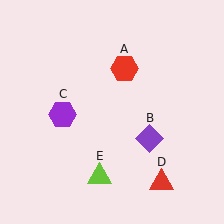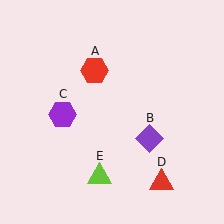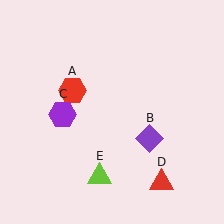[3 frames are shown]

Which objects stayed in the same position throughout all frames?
Purple diamond (object B) and purple hexagon (object C) and red triangle (object D) and lime triangle (object E) remained stationary.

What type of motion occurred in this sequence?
The red hexagon (object A) rotated counterclockwise around the center of the scene.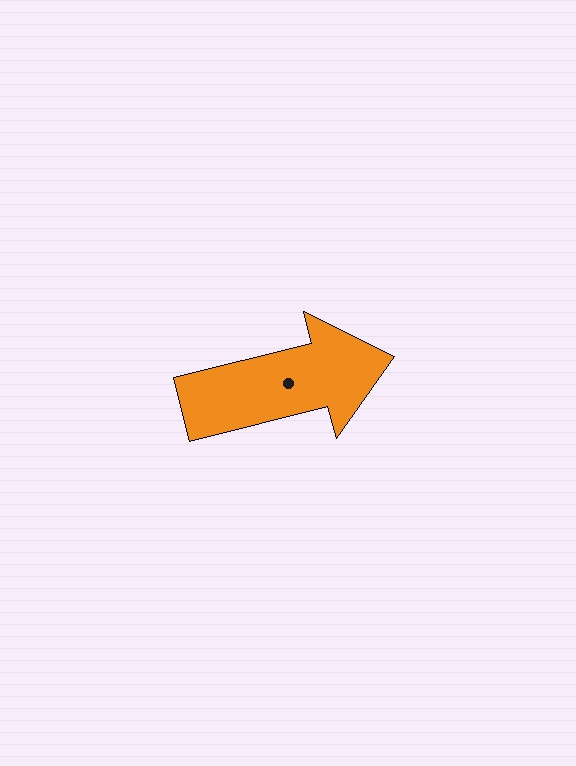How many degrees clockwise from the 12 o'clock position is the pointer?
Approximately 76 degrees.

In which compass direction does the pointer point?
East.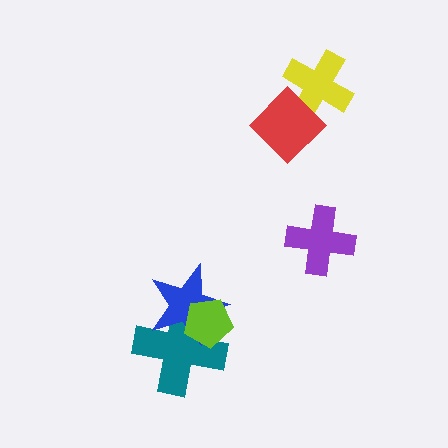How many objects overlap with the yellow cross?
1 object overlaps with the yellow cross.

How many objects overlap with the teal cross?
2 objects overlap with the teal cross.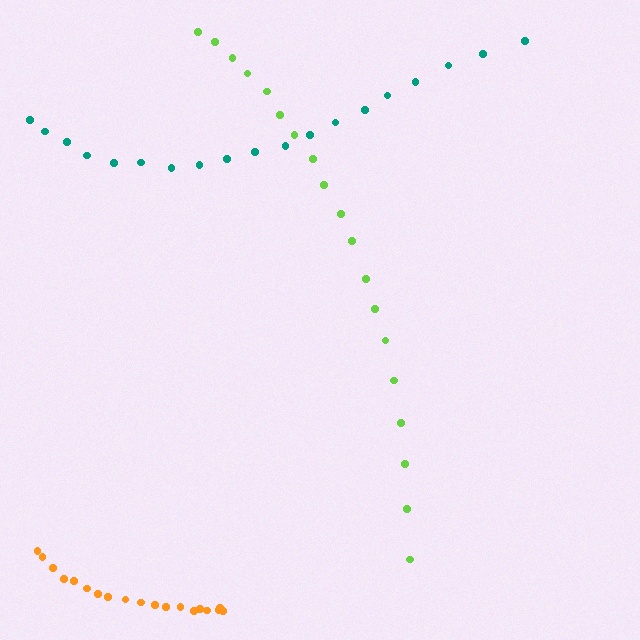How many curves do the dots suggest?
There are 3 distinct paths.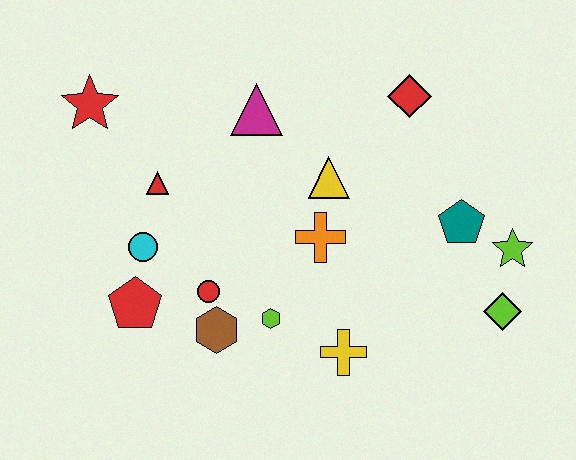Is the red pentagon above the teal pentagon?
No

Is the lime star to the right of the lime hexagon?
Yes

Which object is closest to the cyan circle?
The red pentagon is closest to the cyan circle.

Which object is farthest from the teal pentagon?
The red star is farthest from the teal pentagon.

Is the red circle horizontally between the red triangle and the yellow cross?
Yes